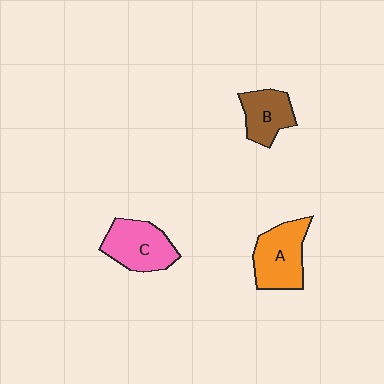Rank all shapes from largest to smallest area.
From largest to smallest: A (orange), C (pink), B (brown).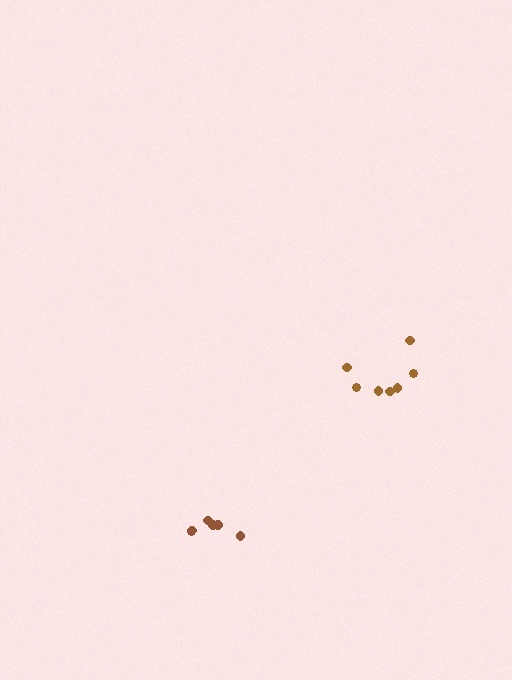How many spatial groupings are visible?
There are 2 spatial groupings.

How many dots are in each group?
Group 1: 7 dots, Group 2: 6 dots (13 total).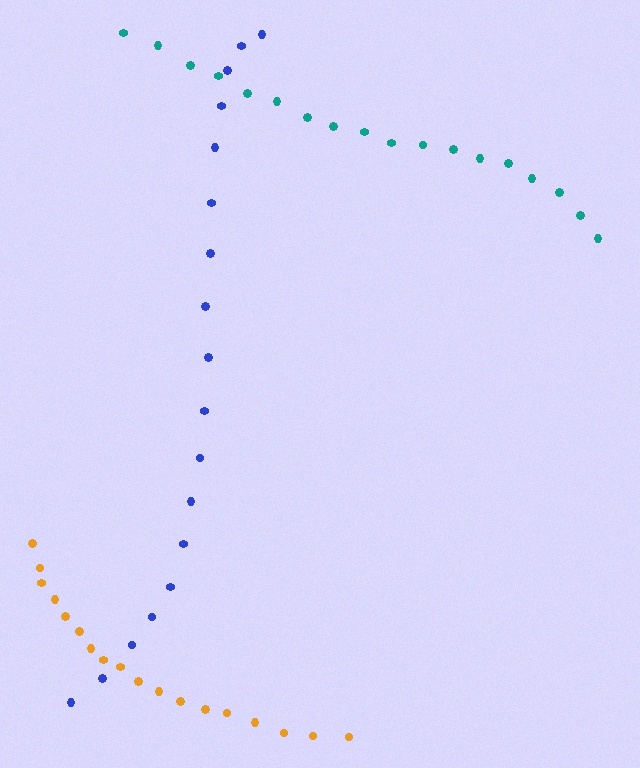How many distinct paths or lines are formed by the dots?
There are 3 distinct paths.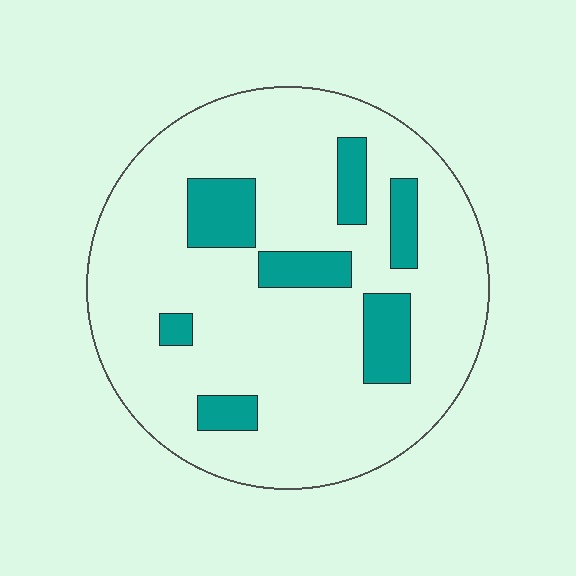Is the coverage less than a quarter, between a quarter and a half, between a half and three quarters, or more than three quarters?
Less than a quarter.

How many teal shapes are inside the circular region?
7.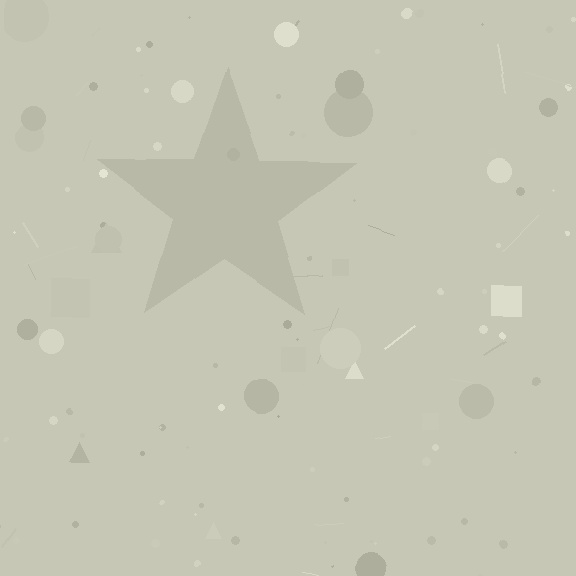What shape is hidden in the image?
A star is hidden in the image.